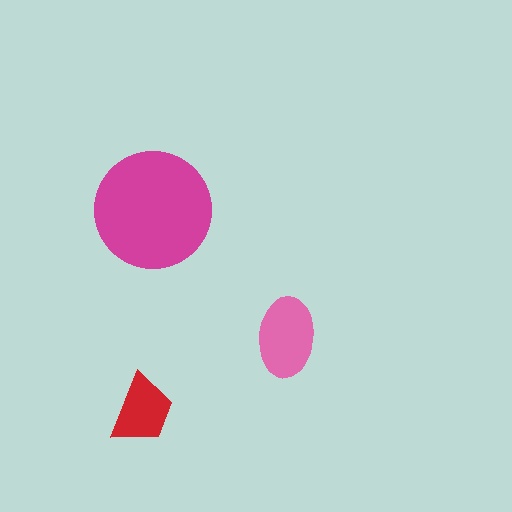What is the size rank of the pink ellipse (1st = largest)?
2nd.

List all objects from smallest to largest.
The red trapezoid, the pink ellipse, the magenta circle.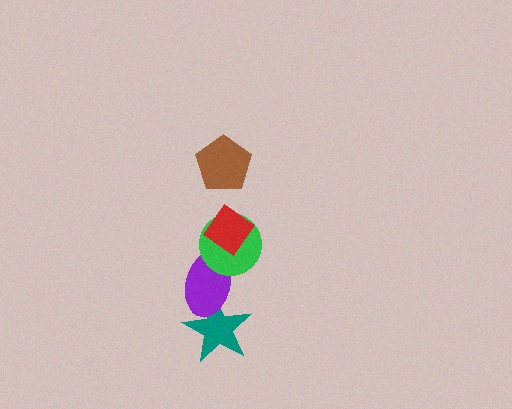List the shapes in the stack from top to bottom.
From top to bottom: the brown pentagon, the red diamond, the green circle, the purple ellipse, the teal star.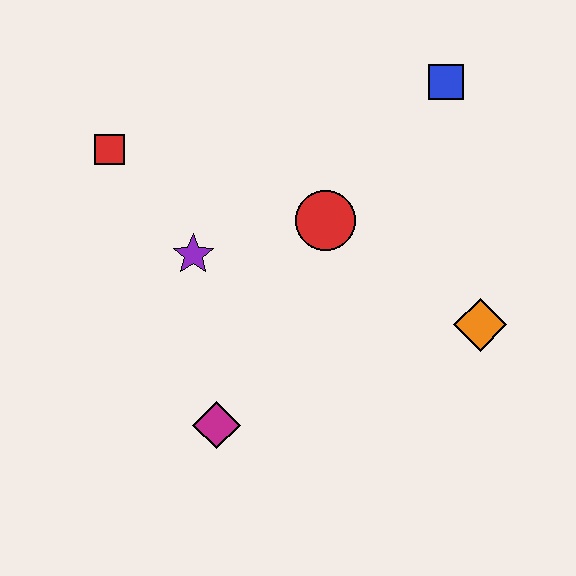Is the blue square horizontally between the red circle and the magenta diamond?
No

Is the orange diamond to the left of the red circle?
No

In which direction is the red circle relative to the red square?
The red circle is to the right of the red square.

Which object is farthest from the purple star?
The blue square is farthest from the purple star.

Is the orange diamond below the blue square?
Yes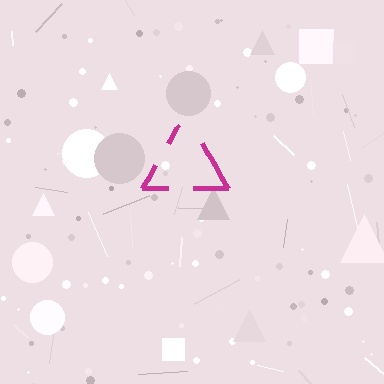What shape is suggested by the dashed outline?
The dashed outline suggests a triangle.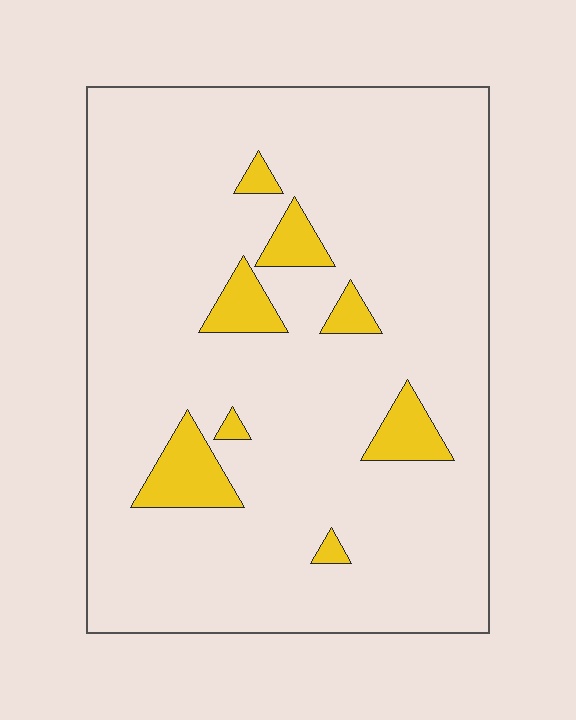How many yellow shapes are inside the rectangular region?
8.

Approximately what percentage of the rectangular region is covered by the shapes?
Approximately 10%.